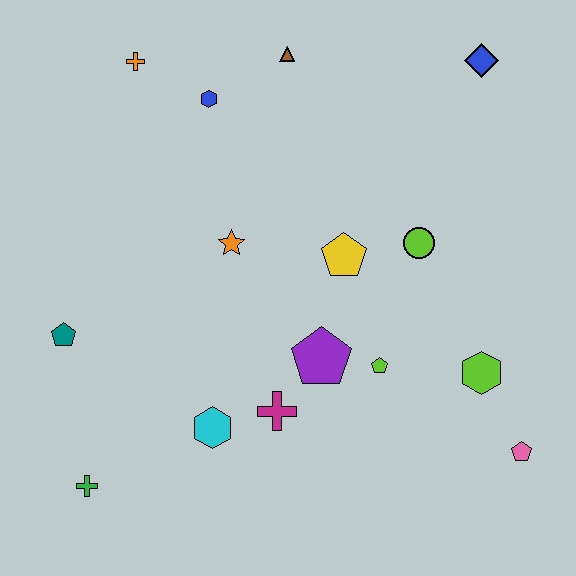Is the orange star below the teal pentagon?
No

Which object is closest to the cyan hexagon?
The magenta cross is closest to the cyan hexagon.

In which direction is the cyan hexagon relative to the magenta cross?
The cyan hexagon is to the left of the magenta cross.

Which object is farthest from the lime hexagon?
The orange cross is farthest from the lime hexagon.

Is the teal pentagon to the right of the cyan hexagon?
No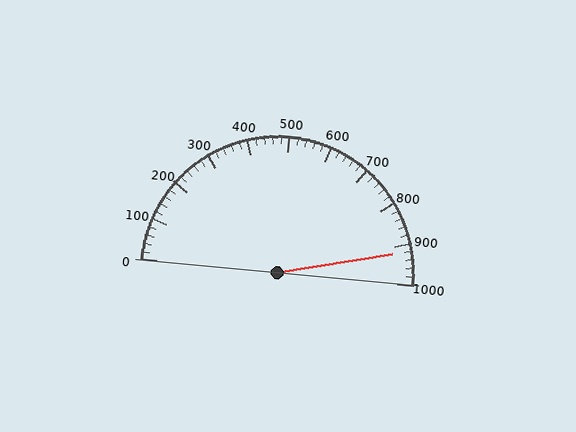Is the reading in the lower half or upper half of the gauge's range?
The reading is in the upper half of the range (0 to 1000).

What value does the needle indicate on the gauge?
The needle indicates approximately 920.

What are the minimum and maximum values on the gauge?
The gauge ranges from 0 to 1000.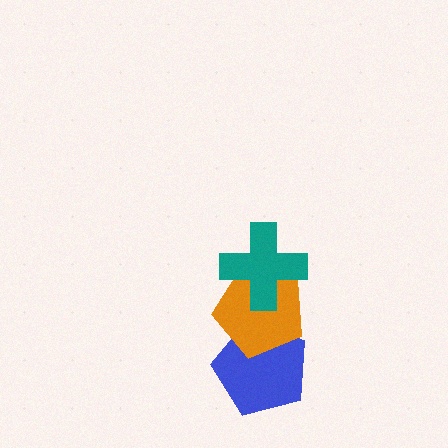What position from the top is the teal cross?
The teal cross is 1st from the top.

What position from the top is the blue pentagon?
The blue pentagon is 3rd from the top.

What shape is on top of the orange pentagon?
The teal cross is on top of the orange pentagon.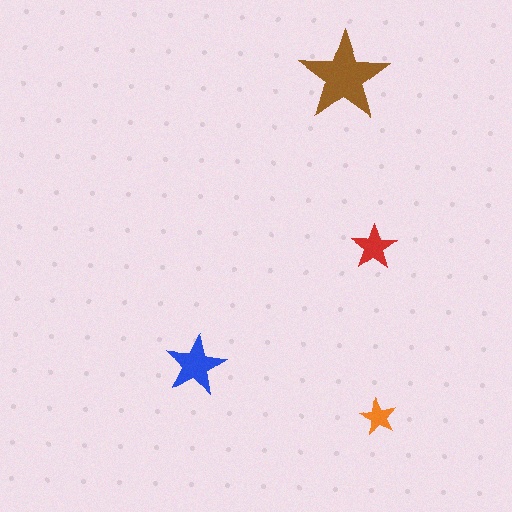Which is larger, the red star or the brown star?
The brown one.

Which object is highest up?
The brown star is topmost.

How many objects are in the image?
There are 4 objects in the image.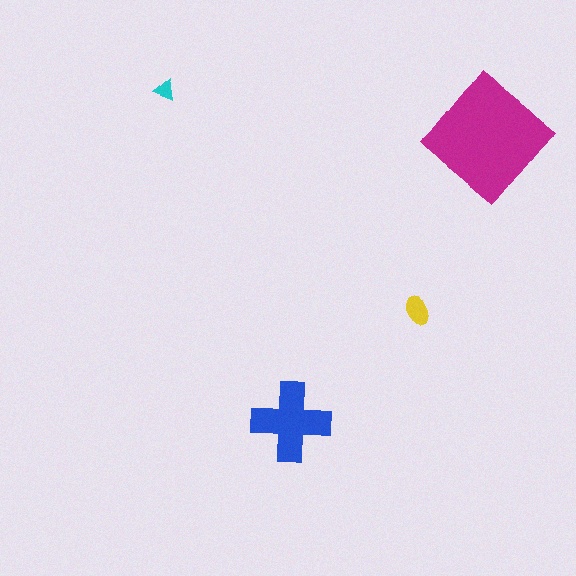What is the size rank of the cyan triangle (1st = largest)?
4th.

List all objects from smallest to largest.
The cyan triangle, the yellow ellipse, the blue cross, the magenta diamond.